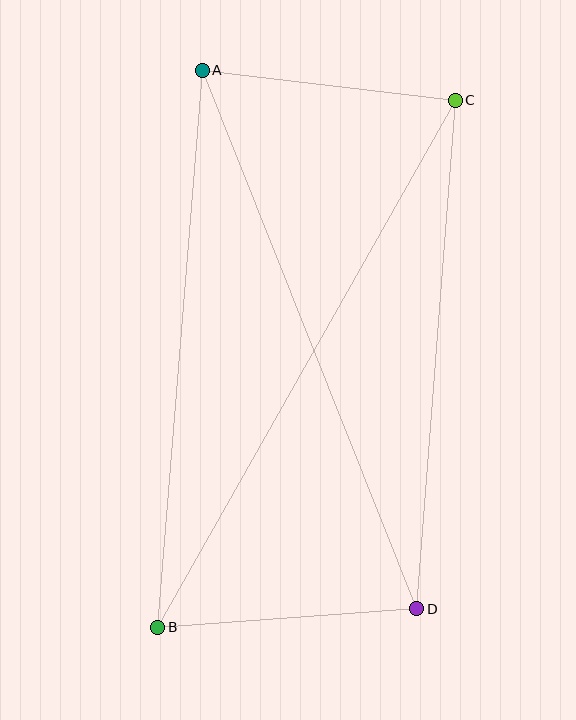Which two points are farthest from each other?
Points B and C are farthest from each other.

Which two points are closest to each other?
Points A and C are closest to each other.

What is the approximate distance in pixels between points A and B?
The distance between A and B is approximately 559 pixels.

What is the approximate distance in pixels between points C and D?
The distance between C and D is approximately 510 pixels.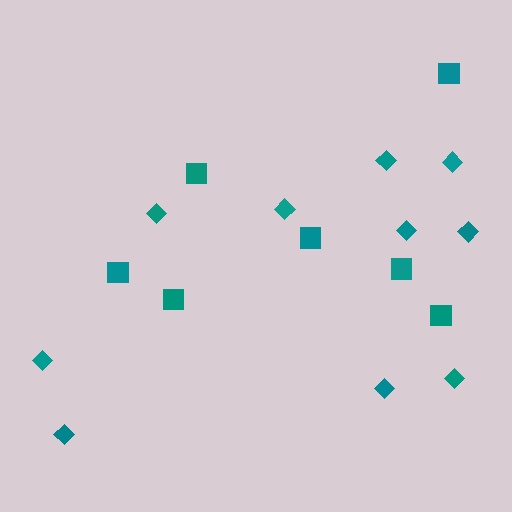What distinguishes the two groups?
There are 2 groups: one group of squares (7) and one group of diamonds (10).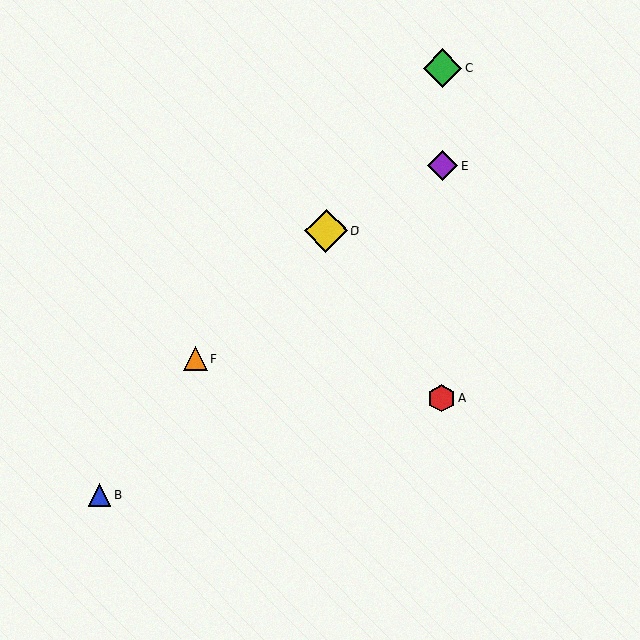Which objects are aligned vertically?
Objects A, C, E are aligned vertically.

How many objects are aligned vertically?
3 objects (A, C, E) are aligned vertically.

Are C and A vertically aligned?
Yes, both are at x≈443.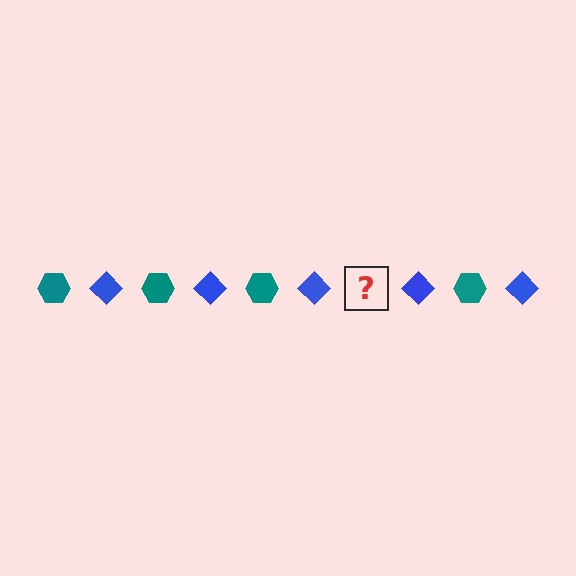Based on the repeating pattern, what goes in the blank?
The blank should be a teal hexagon.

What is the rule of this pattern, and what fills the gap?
The rule is that the pattern alternates between teal hexagon and blue diamond. The gap should be filled with a teal hexagon.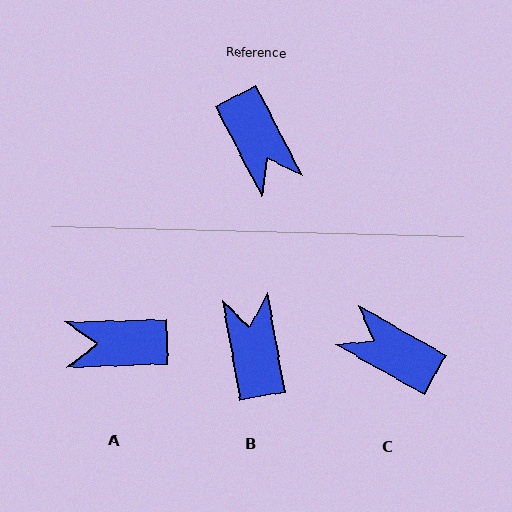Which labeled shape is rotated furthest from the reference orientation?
B, about 163 degrees away.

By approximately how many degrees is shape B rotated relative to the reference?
Approximately 163 degrees counter-clockwise.